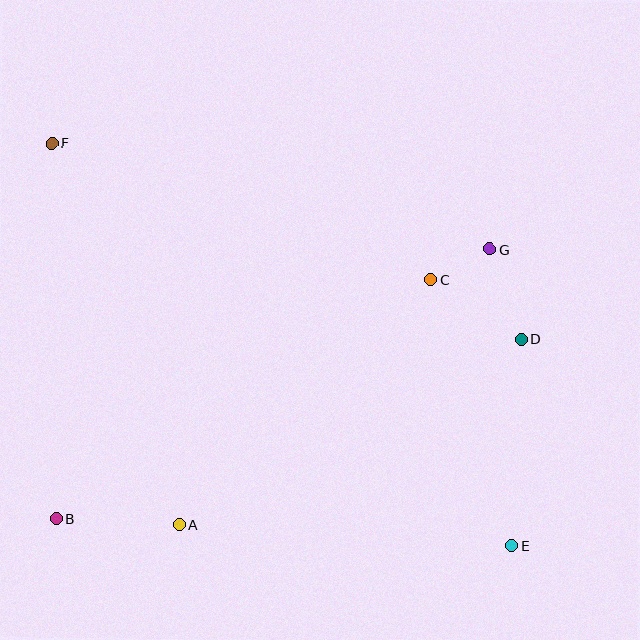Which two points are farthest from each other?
Points E and F are farthest from each other.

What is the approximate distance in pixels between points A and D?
The distance between A and D is approximately 389 pixels.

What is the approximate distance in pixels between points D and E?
The distance between D and E is approximately 206 pixels.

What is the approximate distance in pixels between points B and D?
The distance between B and D is approximately 498 pixels.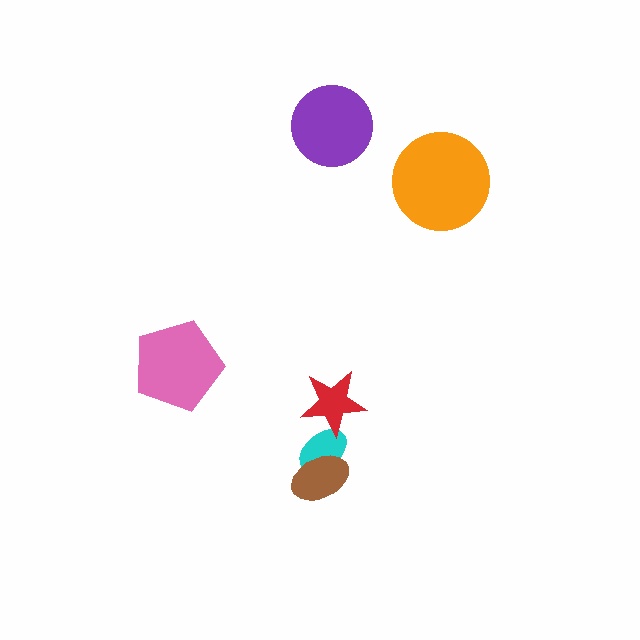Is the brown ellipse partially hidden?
No, no other shape covers it.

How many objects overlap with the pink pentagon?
0 objects overlap with the pink pentagon.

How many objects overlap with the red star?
1 object overlaps with the red star.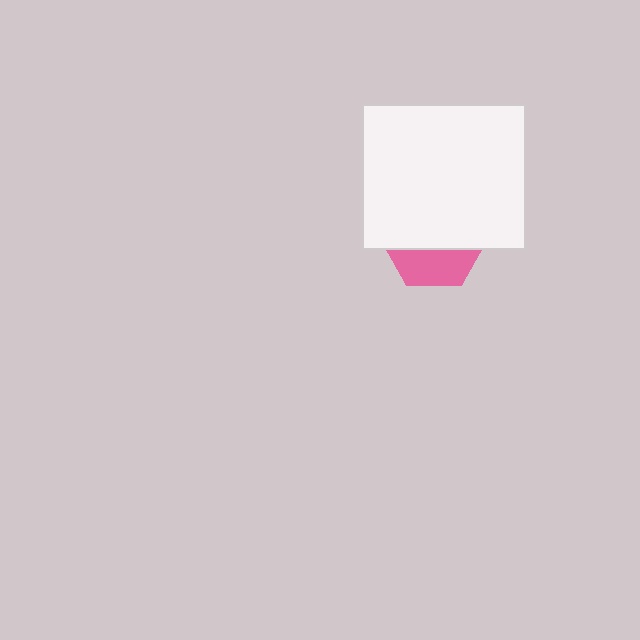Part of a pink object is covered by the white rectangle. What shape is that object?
It is a hexagon.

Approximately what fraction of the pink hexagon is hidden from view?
Roughly 65% of the pink hexagon is hidden behind the white rectangle.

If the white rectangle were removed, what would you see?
You would see the complete pink hexagon.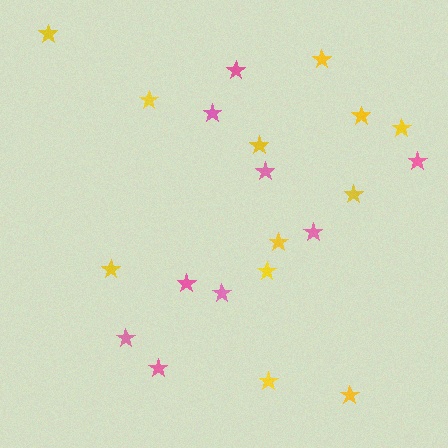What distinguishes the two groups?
There are 2 groups: one group of yellow stars (12) and one group of pink stars (9).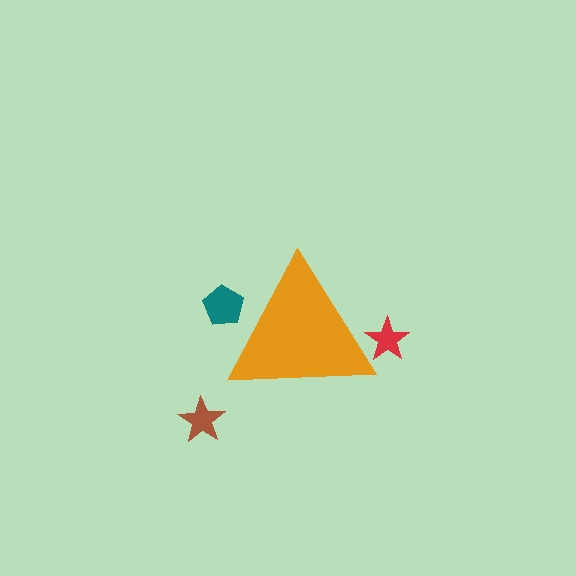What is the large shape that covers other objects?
An orange triangle.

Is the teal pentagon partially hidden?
Yes, the teal pentagon is partially hidden behind the orange triangle.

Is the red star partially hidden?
Yes, the red star is partially hidden behind the orange triangle.